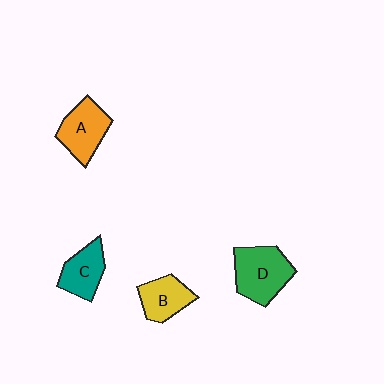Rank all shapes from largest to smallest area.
From largest to smallest: D (green), A (orange), C (teal), B (yellow).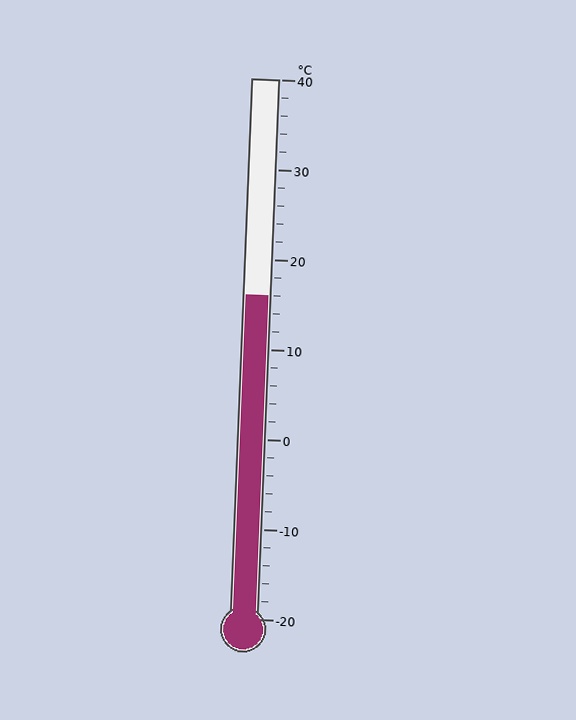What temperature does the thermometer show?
The thermometer shows approximately 16°C.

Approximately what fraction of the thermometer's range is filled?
The thermometer is filled to approximately 60% of its range.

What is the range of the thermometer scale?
The thermometer scale ranges from -20°C to 40°C.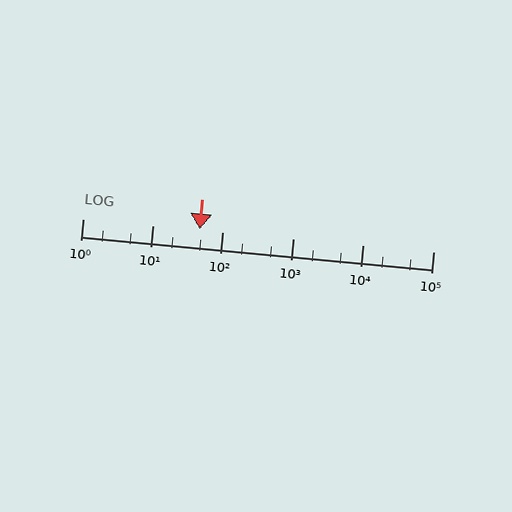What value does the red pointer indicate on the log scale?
The pointer indicates approximately 47.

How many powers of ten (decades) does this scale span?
The scale spans 5 decades, from 1 to 100000.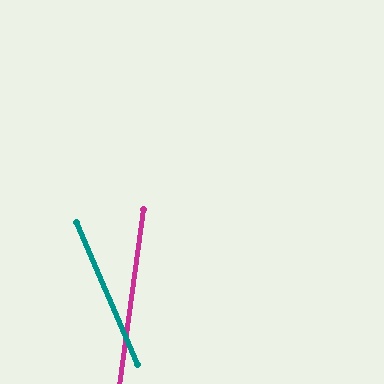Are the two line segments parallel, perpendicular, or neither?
Neither parallel nor perpendicular — they differ by about 31°.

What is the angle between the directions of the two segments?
Approximately 31 degrees.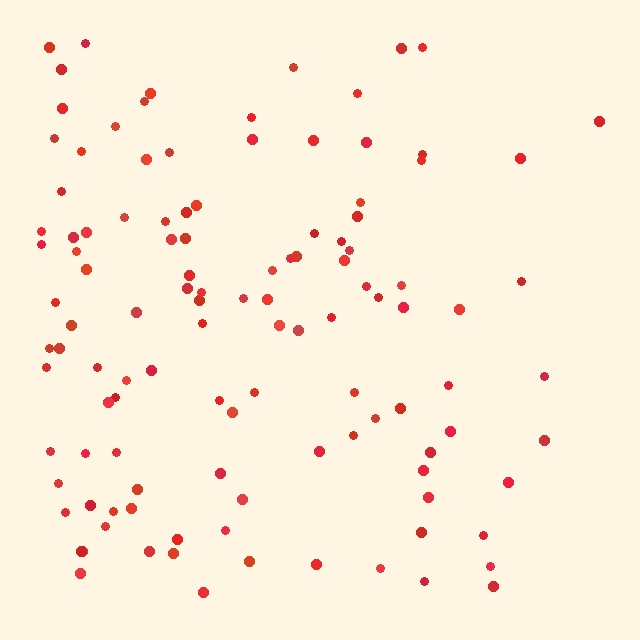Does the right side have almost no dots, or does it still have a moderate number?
Still a moderate number, just noticeably fewer than the left.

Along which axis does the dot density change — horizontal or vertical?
Horizontal.